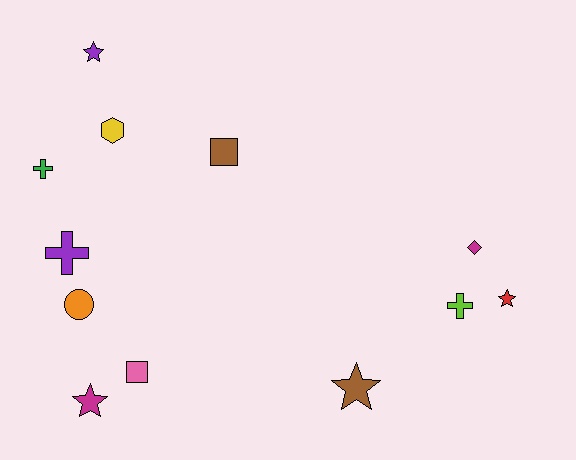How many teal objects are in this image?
There are no teal objects.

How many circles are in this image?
There is 1 circle.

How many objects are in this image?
There are 12 objects.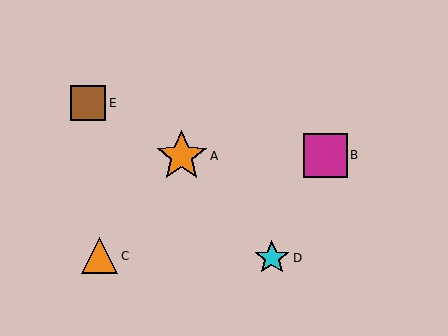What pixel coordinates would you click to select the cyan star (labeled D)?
Click at (272, 258) to select the cyan star D.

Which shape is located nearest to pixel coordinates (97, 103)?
The brown square (labeled E) at (88, 103) is nearest to that location.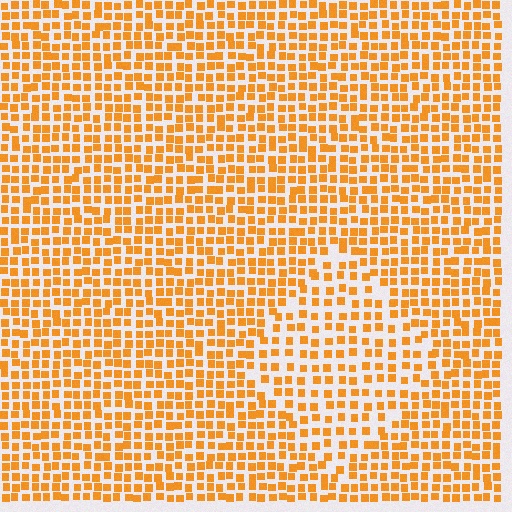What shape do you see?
I see a diamond.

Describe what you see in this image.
The image contains small orange elements arranged at two different densities. A diamond-shaped region is visible where the elements are less densely packed than the surrounding area.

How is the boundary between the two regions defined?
The boundary is defined by a change in element density (approximately 1.6x ratio). All elements are the same color, size, and shape.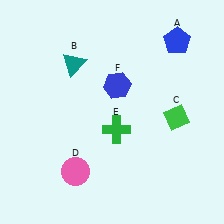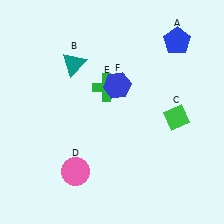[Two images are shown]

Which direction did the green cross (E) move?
The green cross (E) moved up.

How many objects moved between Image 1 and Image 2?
1 object moved between the two images.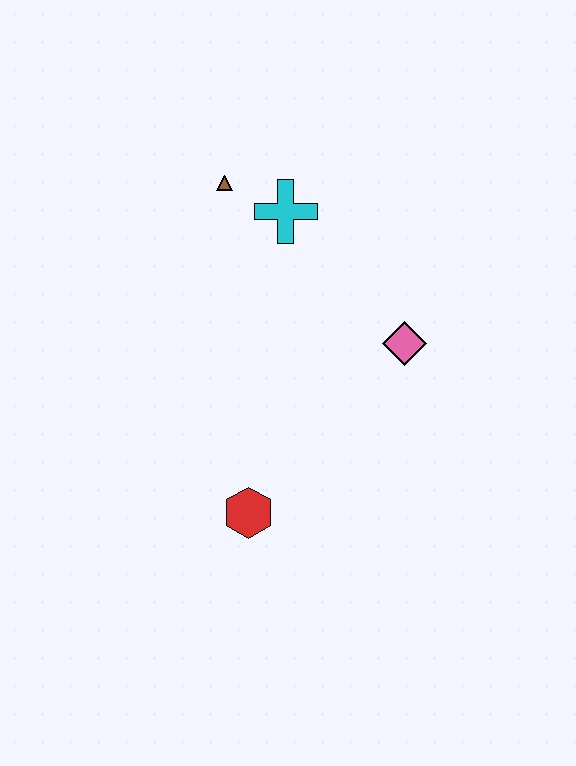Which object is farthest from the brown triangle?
The red hexagon is farthest from the brown triangle.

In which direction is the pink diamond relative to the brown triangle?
The pink diamond is to the right of the brown triangle.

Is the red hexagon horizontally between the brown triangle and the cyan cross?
Yes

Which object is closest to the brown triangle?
The cyan cross is closest to the brown triangle.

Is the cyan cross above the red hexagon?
Yes